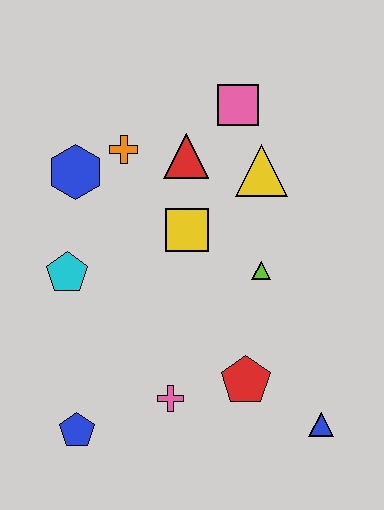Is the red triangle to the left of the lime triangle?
Yes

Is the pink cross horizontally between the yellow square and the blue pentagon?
Yes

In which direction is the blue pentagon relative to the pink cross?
The blue pentagon is to the left of the pink cross.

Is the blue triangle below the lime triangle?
Yes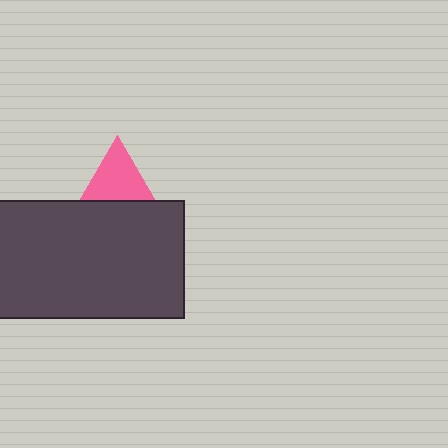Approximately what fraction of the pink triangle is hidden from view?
Roughly 53% of the pink triangle is hidden behind the dark gray rectangle.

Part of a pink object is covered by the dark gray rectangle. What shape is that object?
It is a triangle.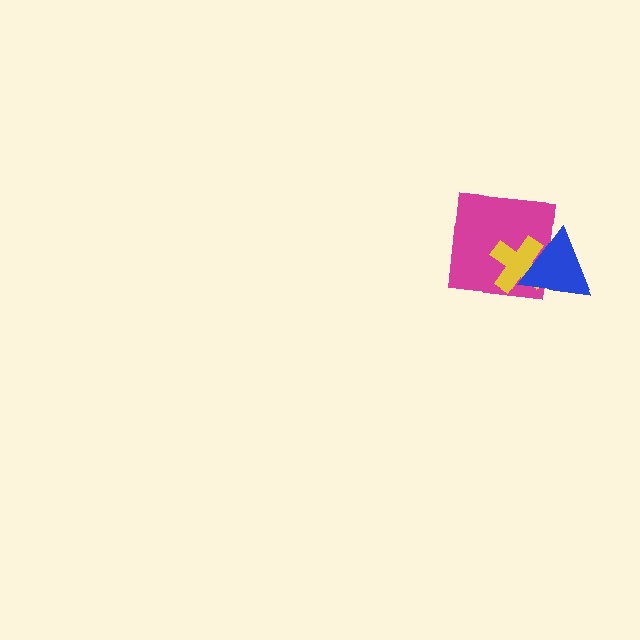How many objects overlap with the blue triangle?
2 objects overlap with the blue triangle.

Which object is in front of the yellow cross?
The blue triangle is in front of the yellow cross.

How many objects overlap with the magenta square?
2 objects overlap with the magenta square.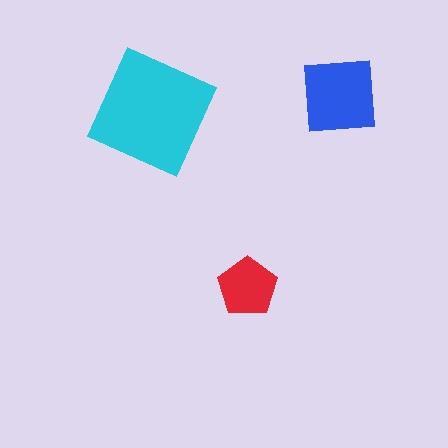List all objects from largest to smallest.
The cyan square, the blue square, the red pentagon.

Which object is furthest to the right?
The blue square is rightmost.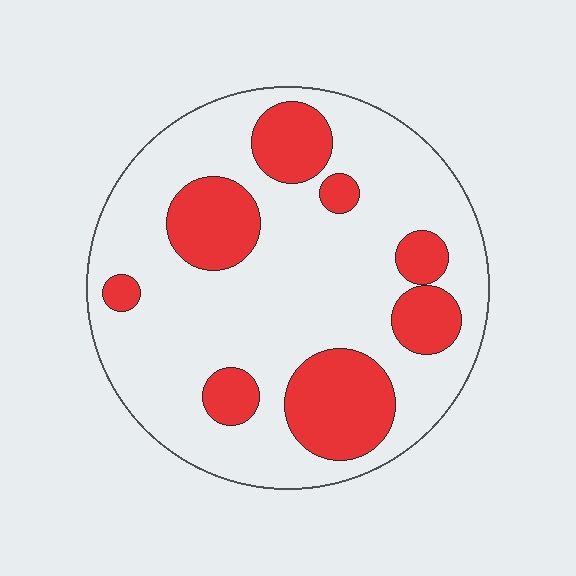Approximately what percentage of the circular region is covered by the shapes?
Approximately 25%.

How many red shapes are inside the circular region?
8.